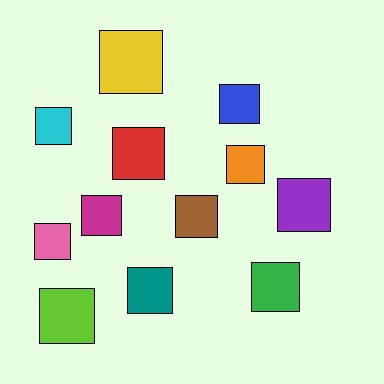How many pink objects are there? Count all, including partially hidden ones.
There is 1 pink object.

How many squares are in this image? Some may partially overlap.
There are 12 squares.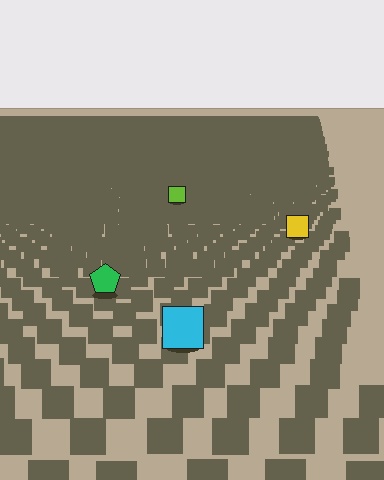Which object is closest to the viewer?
The cyan square is closest. The texture marks near it are larger and more spread out.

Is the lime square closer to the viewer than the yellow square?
No. The yellow square is closer — you can tell from the texture gradient: the ground texture is coarser near it.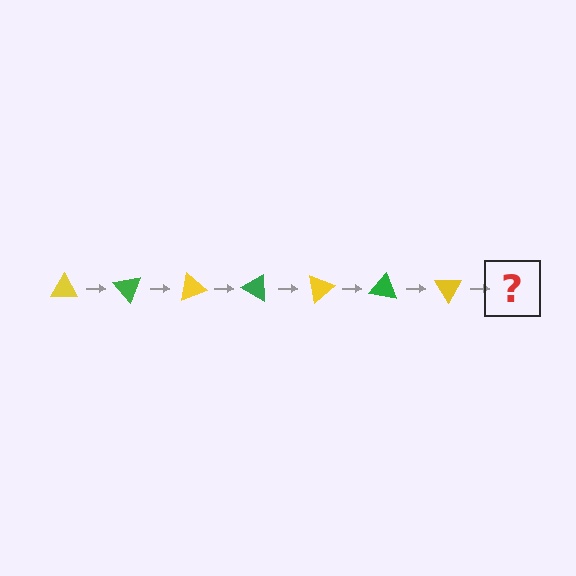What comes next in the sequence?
The next element should be a green triangle, rotated 350 degrees from the start.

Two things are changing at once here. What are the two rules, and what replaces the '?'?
The two rules are that it rotates 50 degrees each step and the color cycles through yellow and green. The '?' should be a green triangle, rotated 350 degrees from the start.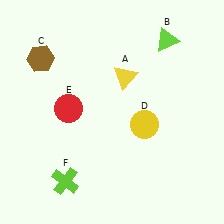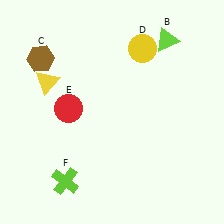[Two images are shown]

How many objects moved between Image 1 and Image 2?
2 objects moved between the two images.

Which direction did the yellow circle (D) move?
The yellow circle (D) moved up.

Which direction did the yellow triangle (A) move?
The yellow triangle (A) moved left.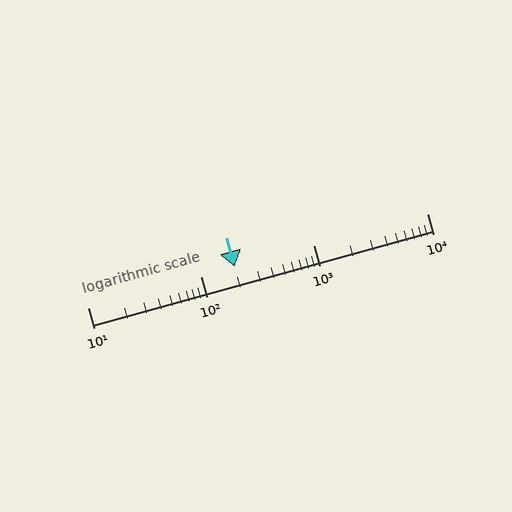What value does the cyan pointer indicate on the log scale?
The pointer indicates approximately 200.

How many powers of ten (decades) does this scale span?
The scale spans 3 decades, from 10 to 10000.